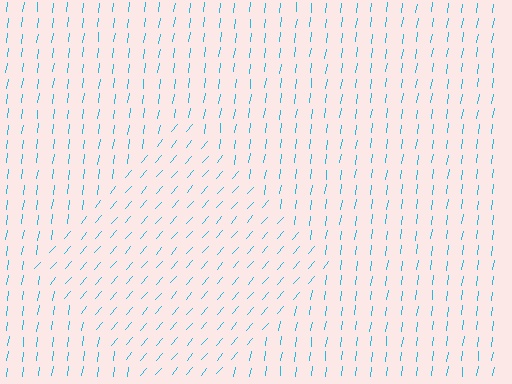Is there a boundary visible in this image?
Yes, there is a texture boundary formed by a change in line orientation.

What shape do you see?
I see a diamond.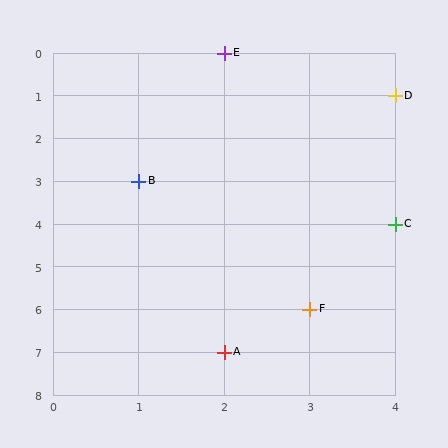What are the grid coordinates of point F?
Point F is at grid coordinates (3, 6).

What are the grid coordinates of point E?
Point E is at grid coordinates (2, 0).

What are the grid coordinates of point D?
Point D is at grid coordinates (4, 1).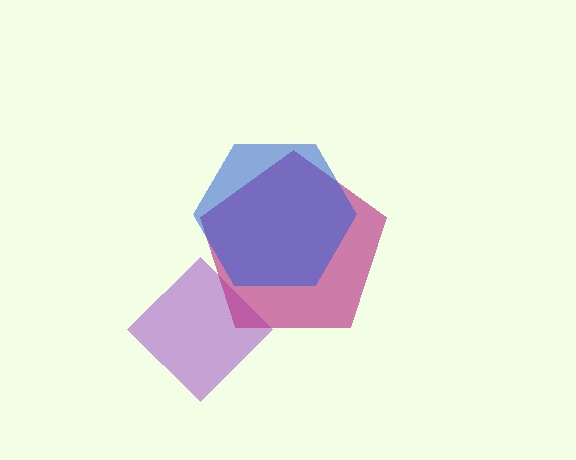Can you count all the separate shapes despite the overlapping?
Yes, there are 3 separate shapes.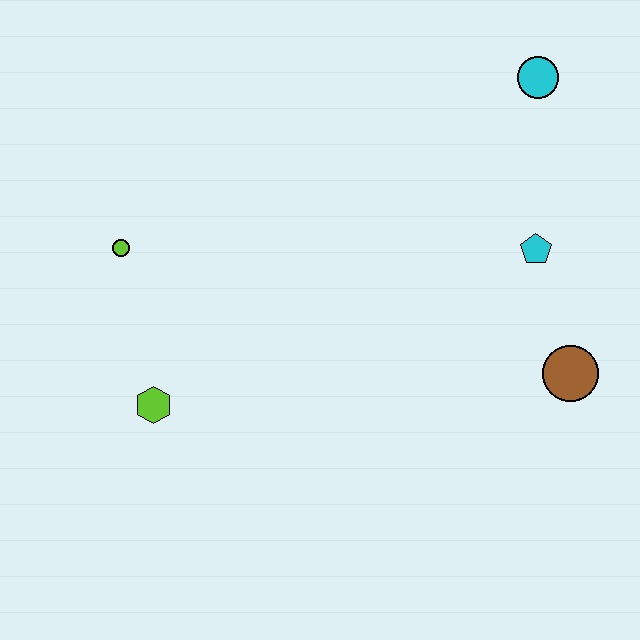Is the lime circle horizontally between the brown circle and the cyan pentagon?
No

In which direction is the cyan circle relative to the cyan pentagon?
The cyan circle is above the cyan pentagon.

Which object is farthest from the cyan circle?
The lime hexagon is farthest from the cyan circle.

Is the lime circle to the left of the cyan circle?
Yes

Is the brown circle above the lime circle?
No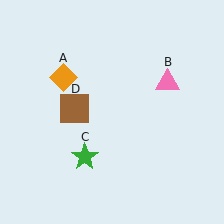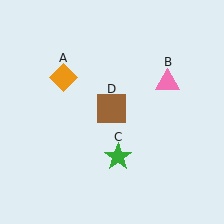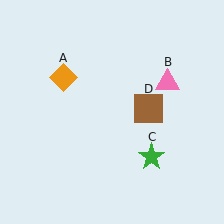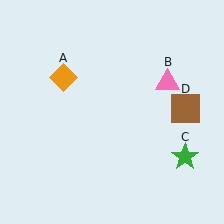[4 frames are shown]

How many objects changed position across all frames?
2 objects changed position: green star (object C), brown square (object D).